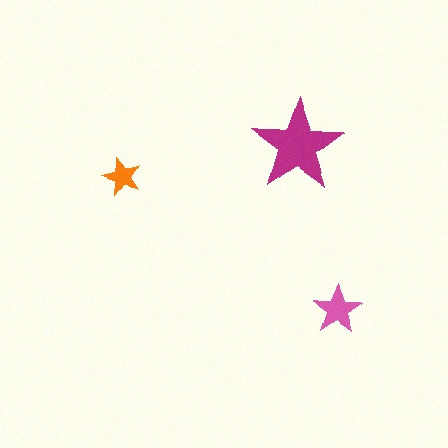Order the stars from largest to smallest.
the magenta one, the pink one, the orange one.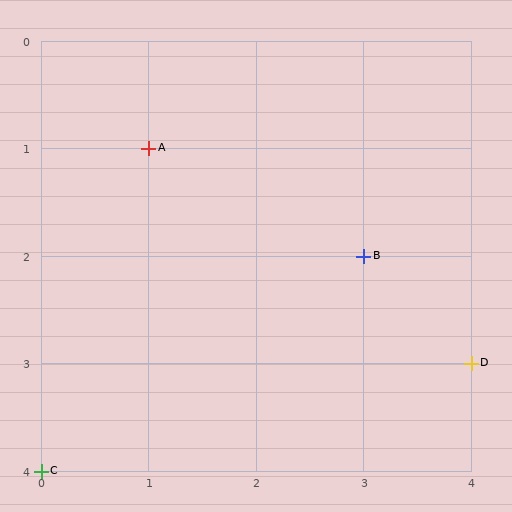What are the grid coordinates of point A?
Point A is at grid coordinates (1, 1).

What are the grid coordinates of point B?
Point B is at grid coordinates (3, 2).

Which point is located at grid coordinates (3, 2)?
Point B is at (3, 2).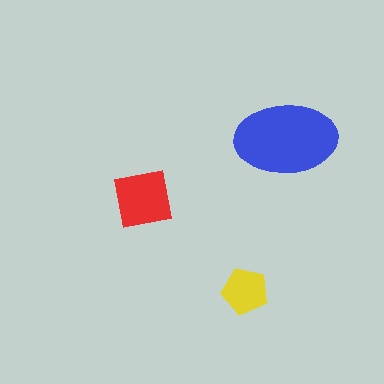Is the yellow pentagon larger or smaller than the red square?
Smaller.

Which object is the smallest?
The yellow pentagon.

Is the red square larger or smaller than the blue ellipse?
Smaller.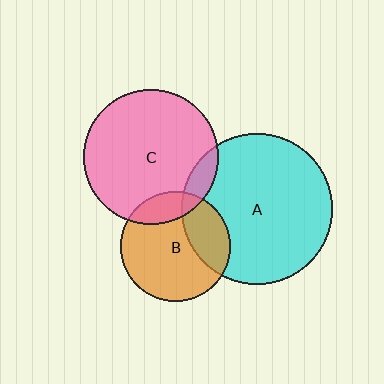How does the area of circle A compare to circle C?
Approximately 1.2 times.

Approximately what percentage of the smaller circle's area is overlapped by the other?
Approximately 30%.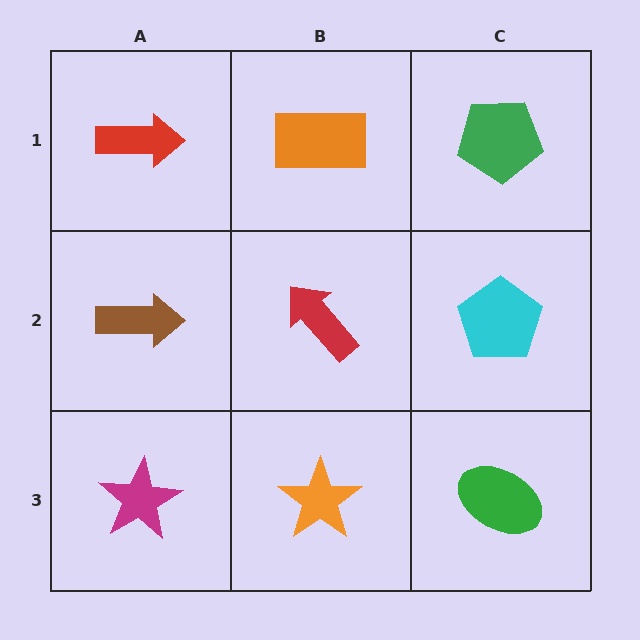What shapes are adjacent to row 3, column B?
A red arrow (row 2, column B), a magenta star (row 3, column A), a green ellipse (row 3, column C).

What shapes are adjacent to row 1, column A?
A brown arrow (row 2, column A), an orange rectangle (row 1, column B).